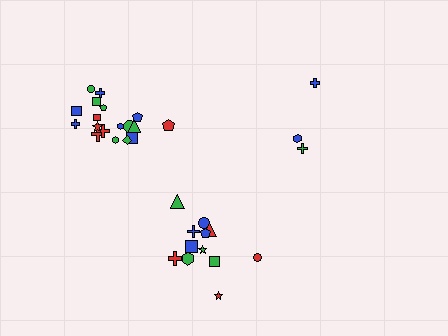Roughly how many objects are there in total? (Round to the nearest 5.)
Roughly 35 objects in total.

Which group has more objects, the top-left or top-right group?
The top-left group.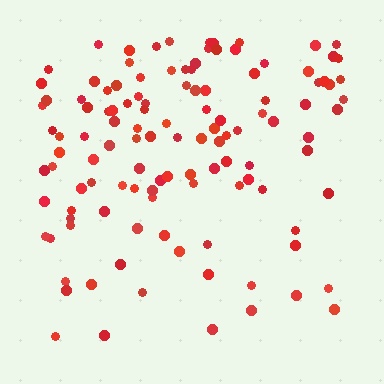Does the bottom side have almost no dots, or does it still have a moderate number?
Still a moderate number, just noticeably fewer than the top.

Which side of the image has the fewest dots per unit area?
The bottom.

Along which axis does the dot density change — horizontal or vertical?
Vertical.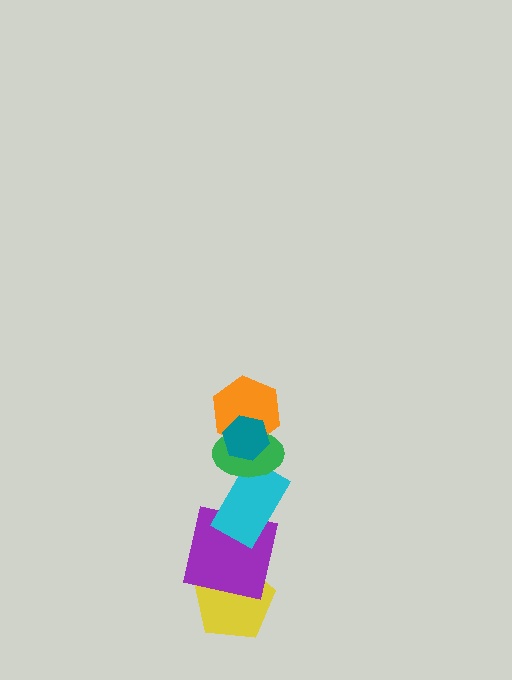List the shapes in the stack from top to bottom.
From top to bottom: the teal hexagon, the orange hexagon, the green ellipse, the cyan rectangle, the purple square, the yellow pentagon.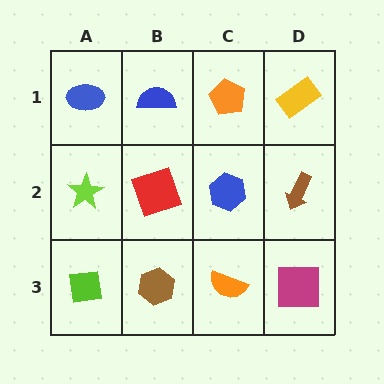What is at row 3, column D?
A magenta square.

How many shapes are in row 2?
4 shapes.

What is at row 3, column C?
An orange semicircle.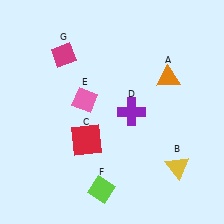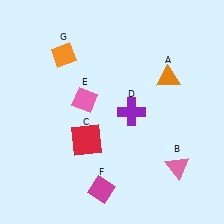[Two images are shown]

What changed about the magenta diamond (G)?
In Image 1, G is magenta. In Image 2, it changed to orange.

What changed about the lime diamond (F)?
In Image 1, F is lime. In Image 2, it changed to magenta.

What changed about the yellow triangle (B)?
In Image 1, B is yellow. In Image 2, it changed to pink.